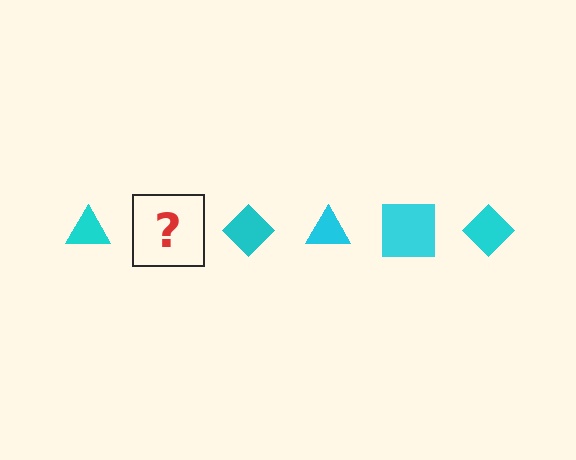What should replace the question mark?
The question mark should be replaced with a cyan square.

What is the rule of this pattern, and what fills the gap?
The rule is that the pattern cycles through triangle, square, diamond shapes in cyan. The gap should be filled with a cyan square.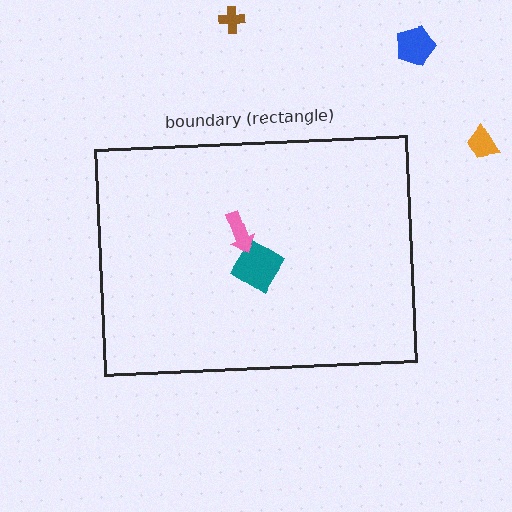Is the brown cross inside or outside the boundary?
Outside.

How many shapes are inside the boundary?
2 inside, 3 outside.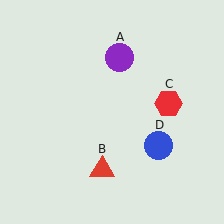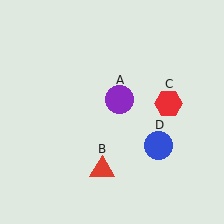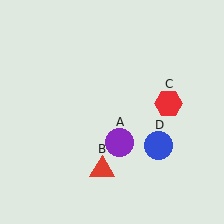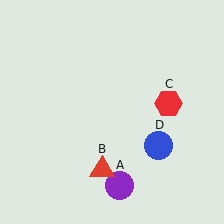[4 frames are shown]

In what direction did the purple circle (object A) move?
The purple circle (object A) moved down.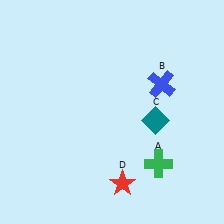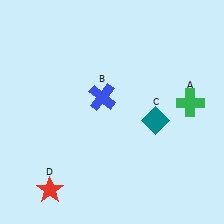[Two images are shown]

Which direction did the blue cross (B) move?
The blue cross (B) moved left.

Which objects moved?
The objects that moved are: the green cross (A), the blue cross (B), the red star (D).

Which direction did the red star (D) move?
The red star (D) moved left.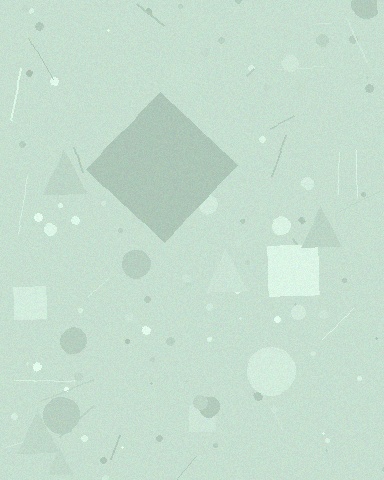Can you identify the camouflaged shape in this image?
The camouflaged shape is a diamond.